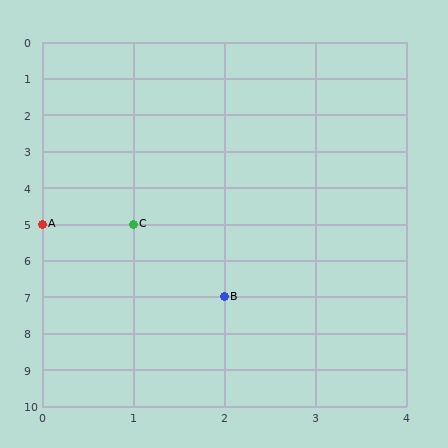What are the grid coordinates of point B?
Point B is at grid coordinates (2, 7).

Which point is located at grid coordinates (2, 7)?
Point B is at (2, 7).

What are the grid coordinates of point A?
Point A is at grid coordinates (0, 5).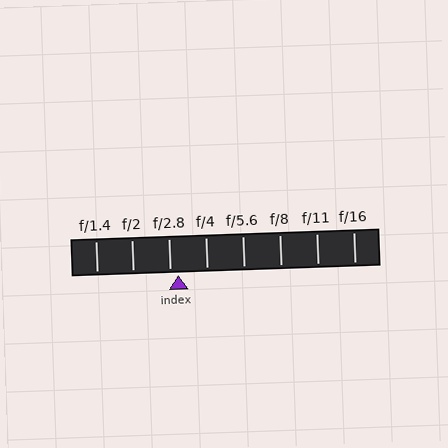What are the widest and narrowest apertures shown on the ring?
The widest aperture shown is f/1.4 and the narrowest is f/16.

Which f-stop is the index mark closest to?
The index mark is closest to f/2.8.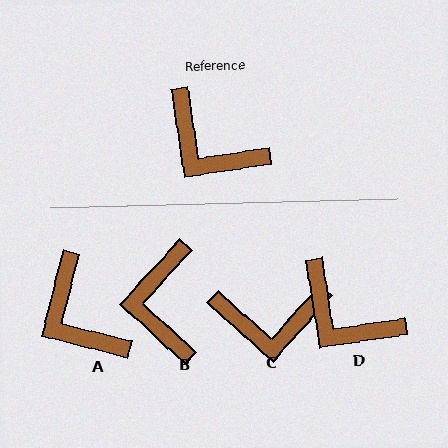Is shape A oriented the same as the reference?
No, it is off by about 23 degrees.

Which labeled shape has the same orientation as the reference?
D.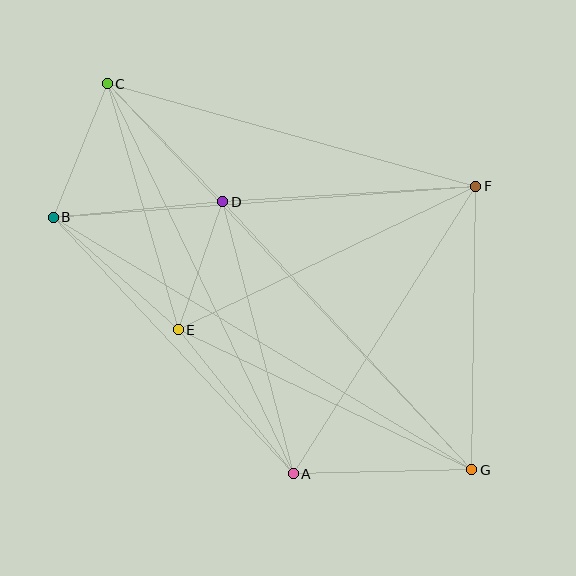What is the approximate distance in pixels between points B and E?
The distance between B and E is approximately 168 pixels.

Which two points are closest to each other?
Points D and E are closest to each other.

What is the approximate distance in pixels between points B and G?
The distance between B and G is approximately 489 pixels.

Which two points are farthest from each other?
Points C and G are farthest from each other.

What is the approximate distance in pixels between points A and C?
The distance between A and C is approximately 432 pixels.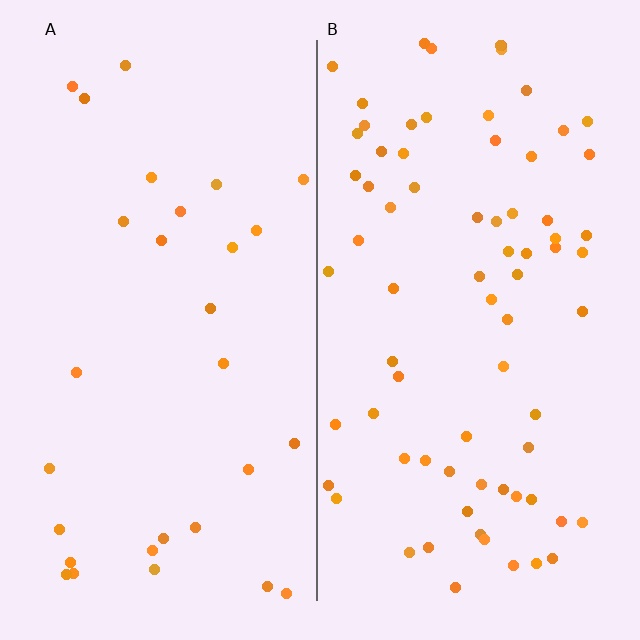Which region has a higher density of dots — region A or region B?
B (the right).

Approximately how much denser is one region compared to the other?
Approximately 2.5× — region B over region A.